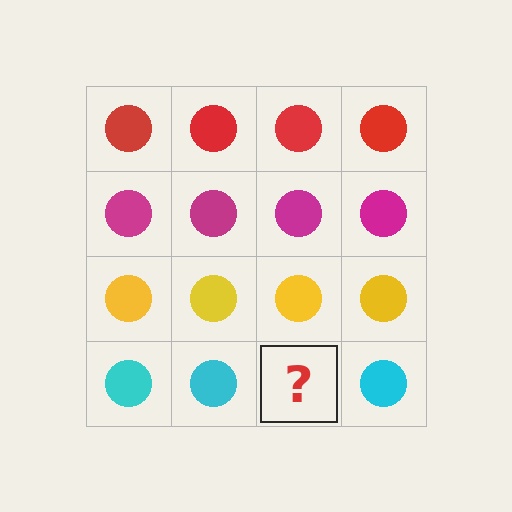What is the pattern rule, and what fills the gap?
The rule is that each row has a consistent color. The gap should be filled with a cyan circle.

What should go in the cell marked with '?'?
The missing cell should contain a cyan circle.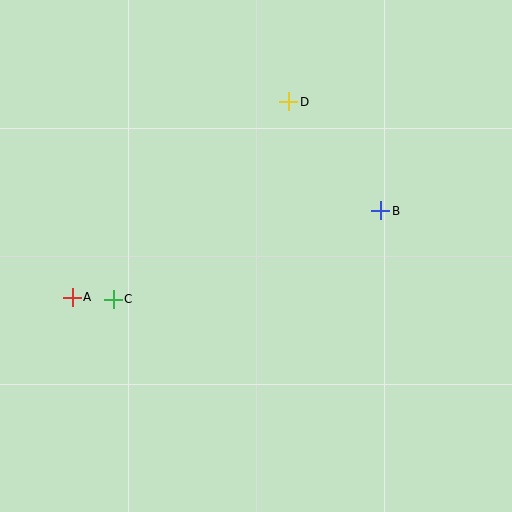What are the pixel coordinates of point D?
Point D is at (289, 102).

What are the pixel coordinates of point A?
Point A is at (72, 297).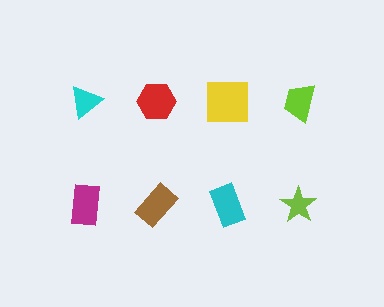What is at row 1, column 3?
A yellow square.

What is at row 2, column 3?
A cyan rectangle.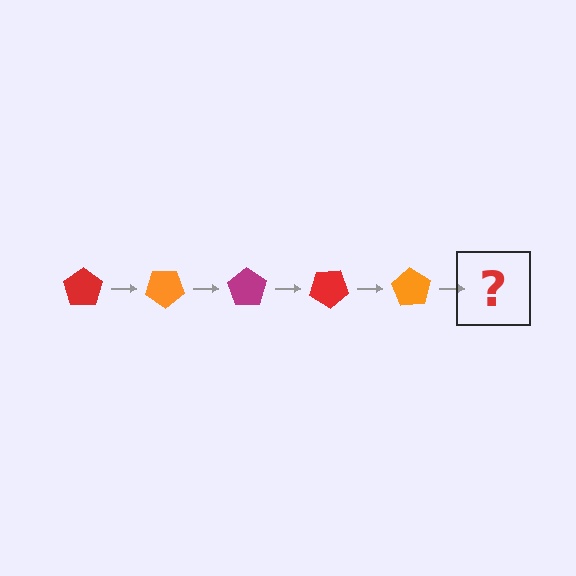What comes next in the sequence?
The next element should be a magenta pentagon, rotated 175 degrees from the start.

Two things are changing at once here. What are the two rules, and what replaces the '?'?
The two rules are that it rotates 35 degrees each step and the color cycles through red, orange, and magenta. The '?' should be a magenta pentagon, rotated 175 degrees from the start.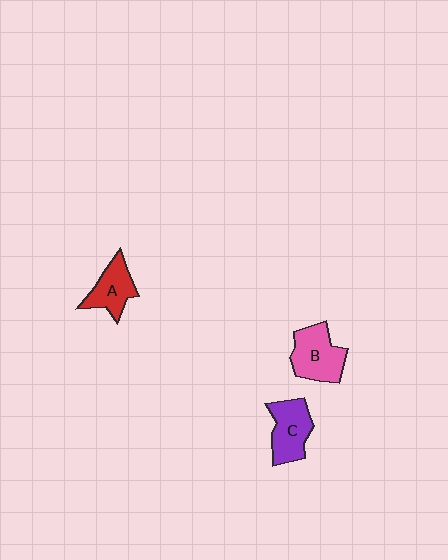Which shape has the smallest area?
Shape A (red).